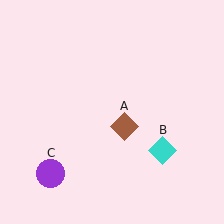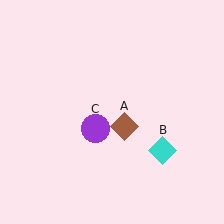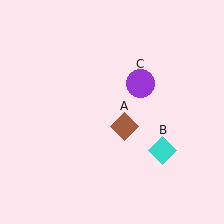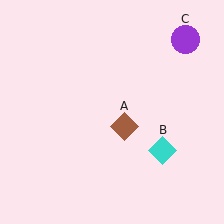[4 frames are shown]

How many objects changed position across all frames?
1 object changed position: purple circle (object C).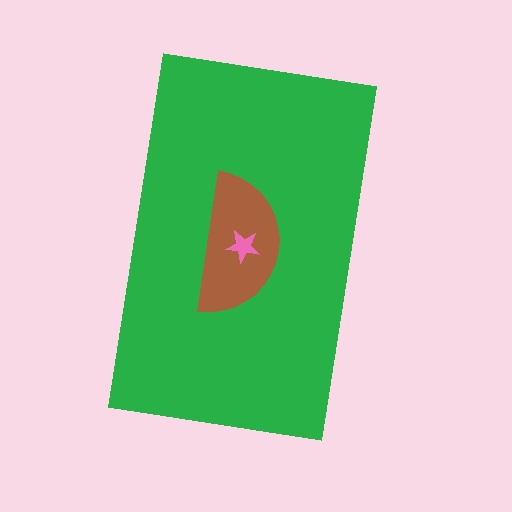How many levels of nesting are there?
3.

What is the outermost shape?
The green rectangle.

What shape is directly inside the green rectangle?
The brown semicircle.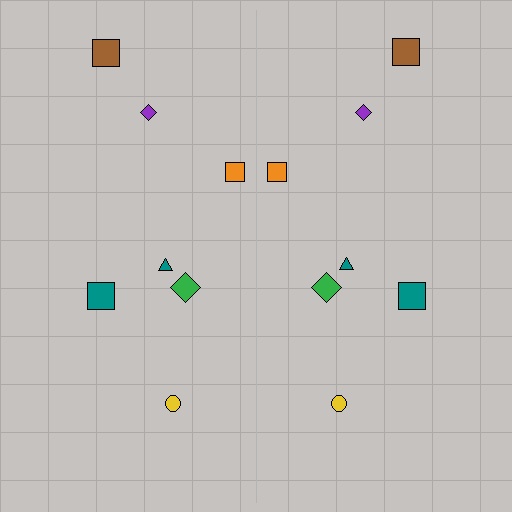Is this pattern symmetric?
Yes, this pattern has bilateral (reflection) symmetry.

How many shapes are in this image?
There are 14 shapes in this image.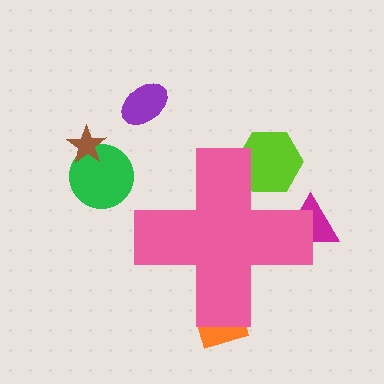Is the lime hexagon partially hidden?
Yes, the lime hexagon is partially hidden behind the pink cross.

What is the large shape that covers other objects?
A pink cross.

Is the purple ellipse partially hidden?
No, the purple ellipse is fully visible.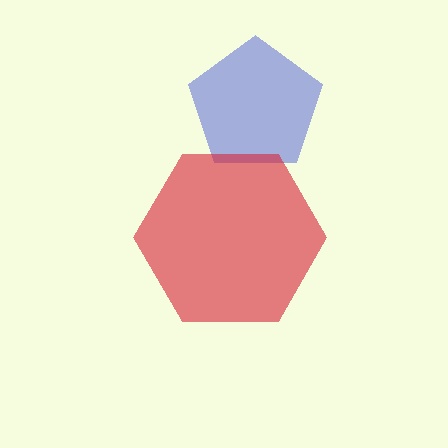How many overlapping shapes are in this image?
There are 2 overlapping shapes in the image.